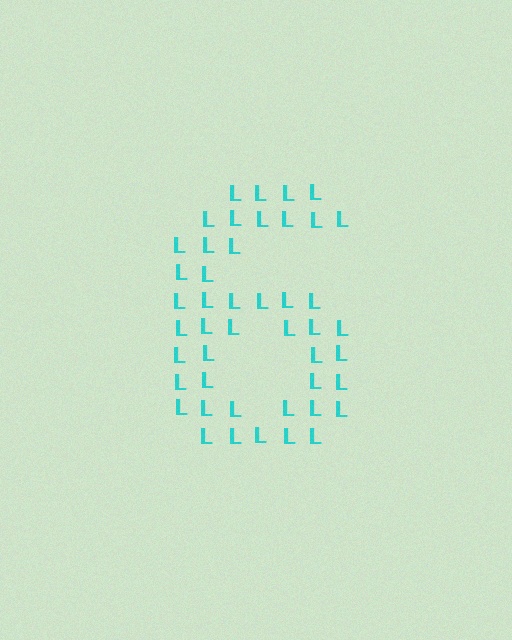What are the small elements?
The small elements are letter L's.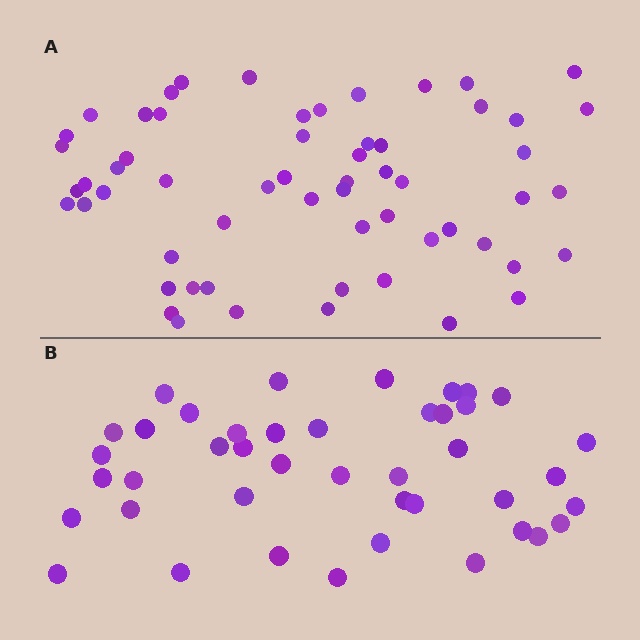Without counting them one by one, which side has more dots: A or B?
Region A (the top region) has more dots.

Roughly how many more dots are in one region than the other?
Region A has approximately 15 more dots than region B.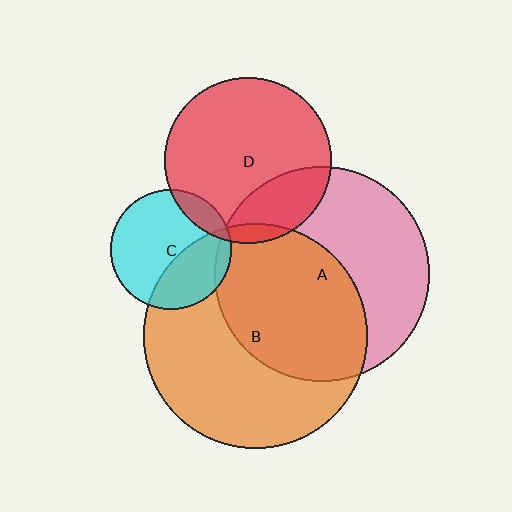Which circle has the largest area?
Circle B (orange).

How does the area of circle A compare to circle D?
Approximately 1.7 times.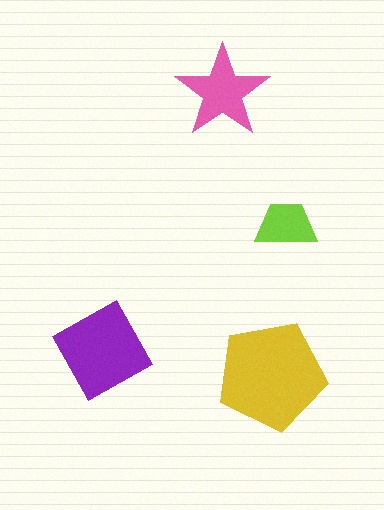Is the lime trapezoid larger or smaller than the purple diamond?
Smaller.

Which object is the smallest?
The lime trapezoid.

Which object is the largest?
The yellow pentagon.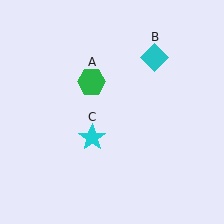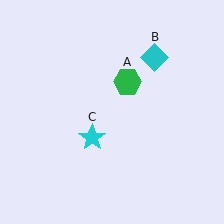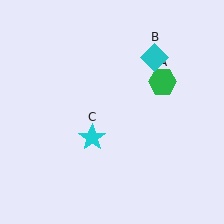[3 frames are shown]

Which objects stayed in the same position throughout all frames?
Cyan diamond (object B) and cyan star (object C) remained stationary.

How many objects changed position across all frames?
1 object changed position: green hexagon (object A).